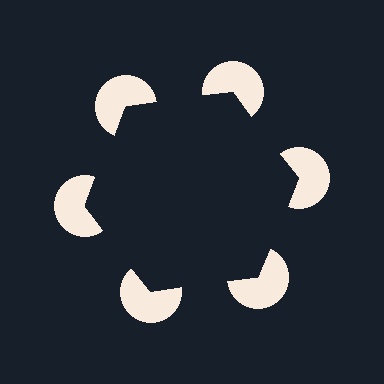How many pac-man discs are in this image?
There are 6 — one at each vertex of the illusory hexagon.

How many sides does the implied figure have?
6 sides.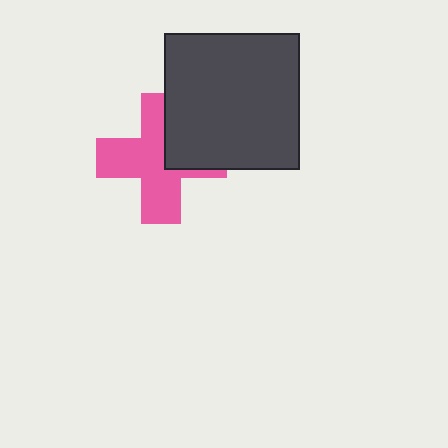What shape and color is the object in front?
The object in front is a dark gray square.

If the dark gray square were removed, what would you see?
You would see the complete pink cross.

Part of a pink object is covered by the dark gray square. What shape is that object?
It is a cross.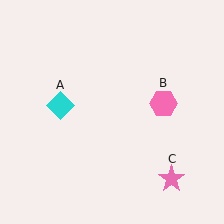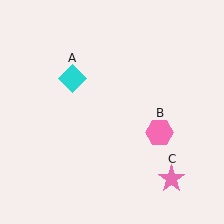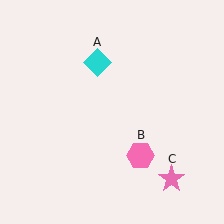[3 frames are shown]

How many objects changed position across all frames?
2 objects changed position: cyan diamond (object A), pink hexagon (object B).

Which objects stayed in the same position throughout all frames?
Pink star (object C) remained stationary.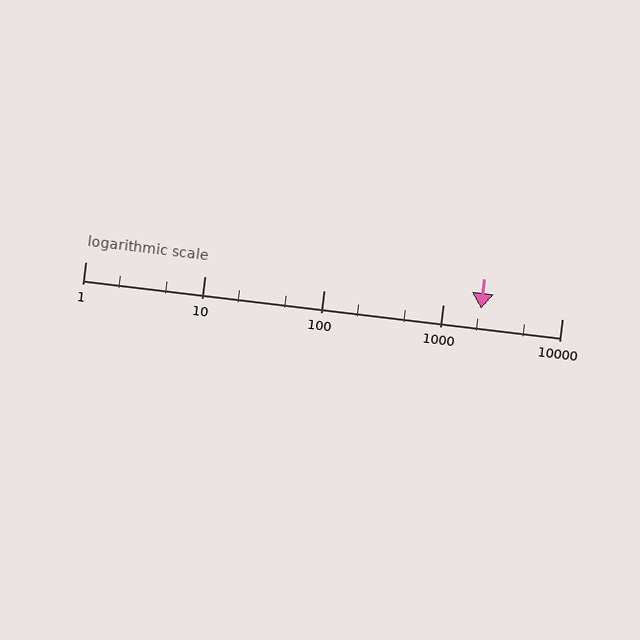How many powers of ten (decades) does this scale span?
The scale spans 4 decades, from 1 to 10000.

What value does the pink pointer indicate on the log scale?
The pointer indicates approximately 2100.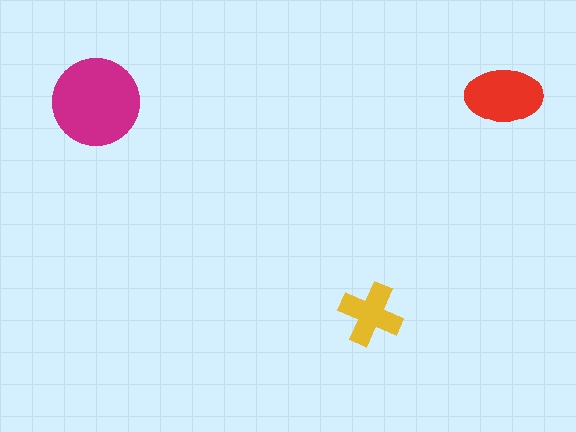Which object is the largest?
The magenta circle.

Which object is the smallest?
The yellow cross.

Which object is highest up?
The red ellipse is topmost.